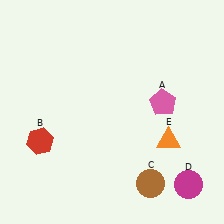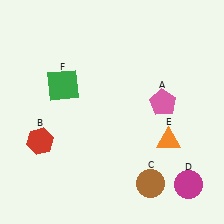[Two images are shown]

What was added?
A green square (F) was added in Image 2.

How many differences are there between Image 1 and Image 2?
There is 1 difference between the two images.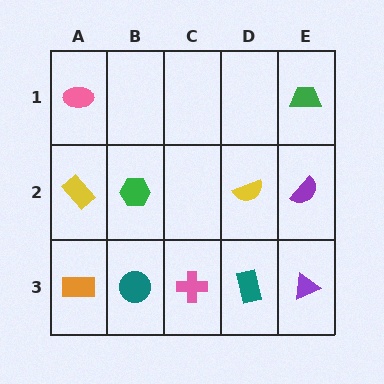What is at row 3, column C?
A pink cross.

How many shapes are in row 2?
4 shapes.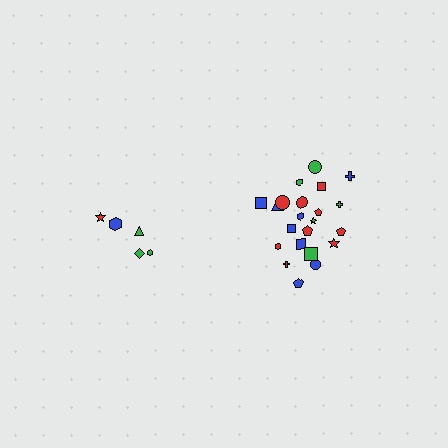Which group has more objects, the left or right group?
The right group.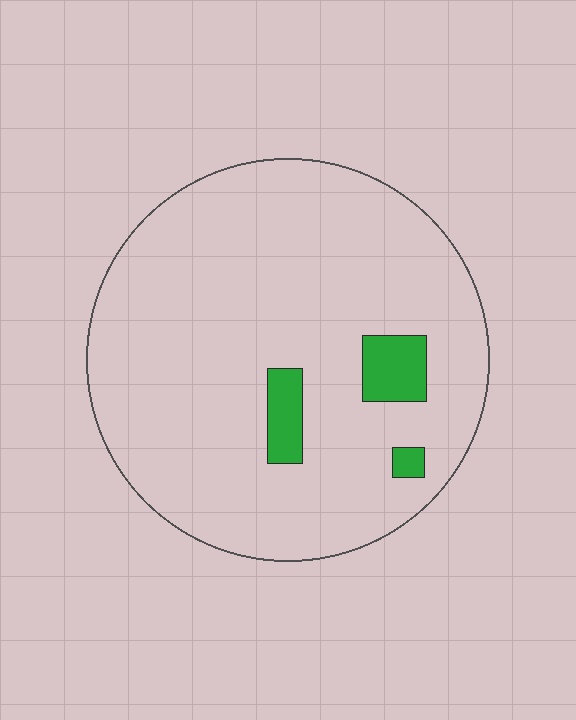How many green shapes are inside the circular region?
3.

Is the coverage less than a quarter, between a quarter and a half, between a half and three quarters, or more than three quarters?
Less than a quarter.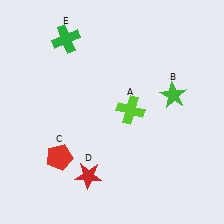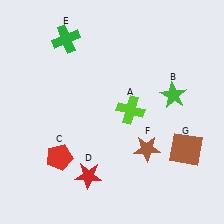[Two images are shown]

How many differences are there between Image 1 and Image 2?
There are 2 differences between the two images.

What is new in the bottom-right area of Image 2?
A brown square (G) was added in the bottom-right area of Image 2.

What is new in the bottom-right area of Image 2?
A brown star (F) was added in the bottom-right area of Image 2.